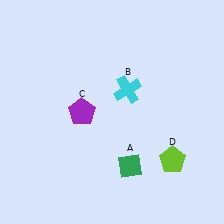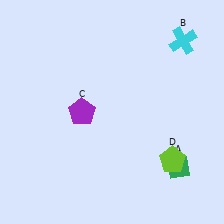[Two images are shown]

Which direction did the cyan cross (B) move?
The cyan cross (B) moved right.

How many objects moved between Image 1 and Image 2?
2 objects moved between the two images.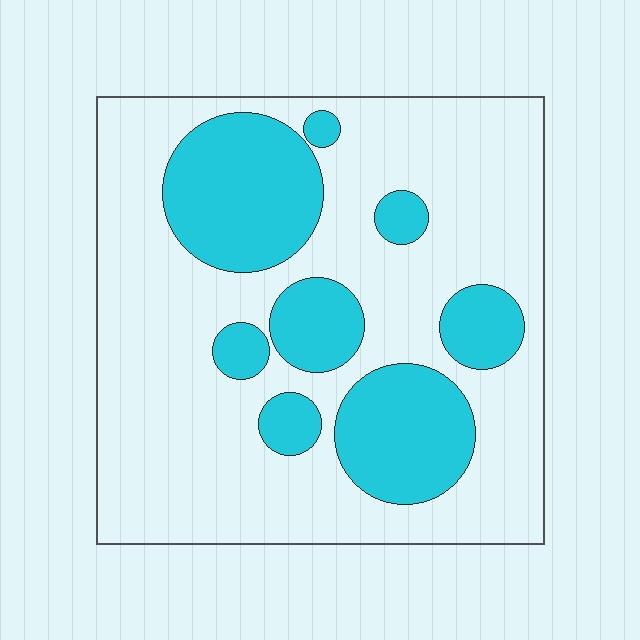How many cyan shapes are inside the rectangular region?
8.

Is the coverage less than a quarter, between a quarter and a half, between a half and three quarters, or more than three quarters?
Between a quarter and a half.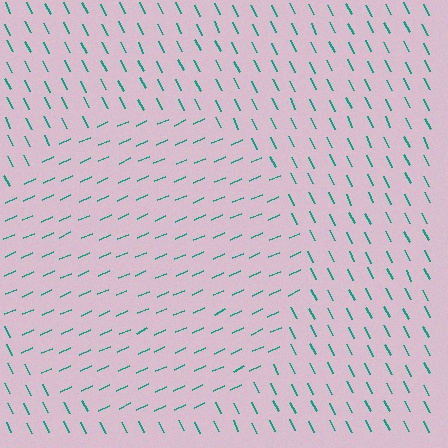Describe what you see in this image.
The image is filled with small teal line segments. A circle region in the image has lines oriented differently from the surrounding lines, creating a visible texture boundary.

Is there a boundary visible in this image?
Yes, there is a texture boundary formed by a change in line orientation.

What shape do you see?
I see a circle.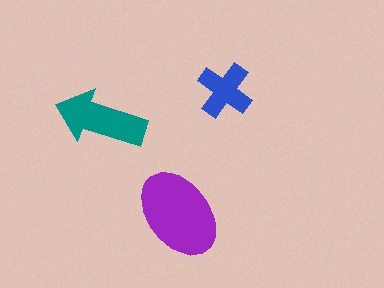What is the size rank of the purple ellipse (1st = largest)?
1st.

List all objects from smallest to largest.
The blue cross, the teal arrow, the purple ellipse.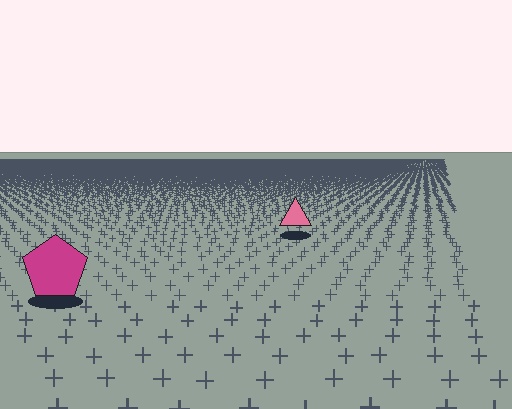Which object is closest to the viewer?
The magenta pentagon is closest. The texture marks near it are larger and more spread out.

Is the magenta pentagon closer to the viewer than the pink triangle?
Yes. The magenta pentagon is closer — you can tell from the texture gradient: the ground texture is coarser near it.